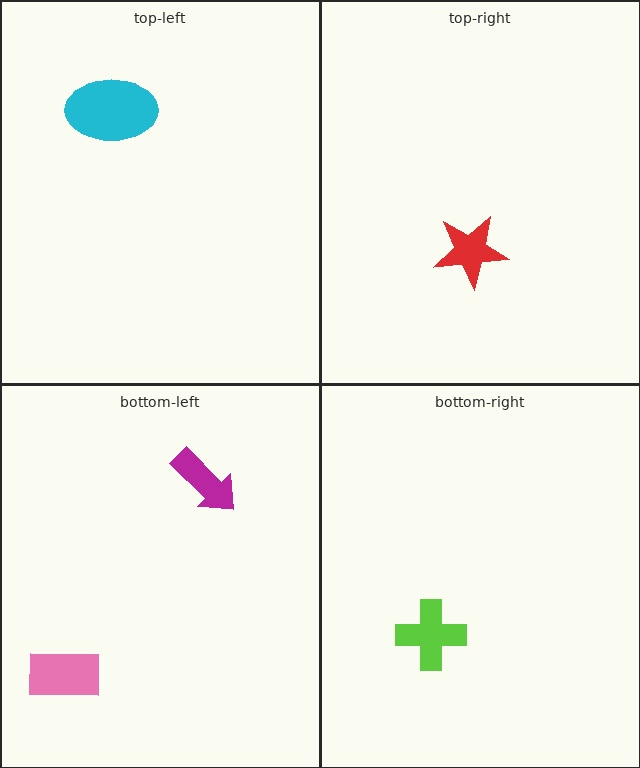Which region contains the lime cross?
The bottom-right region.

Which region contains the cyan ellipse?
The top-left region.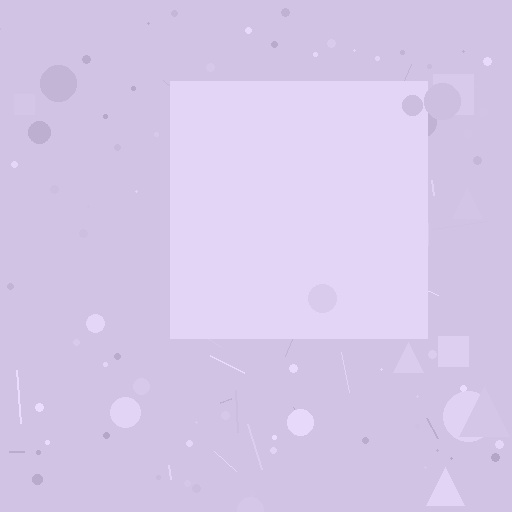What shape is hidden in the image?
A square is hidden in the image.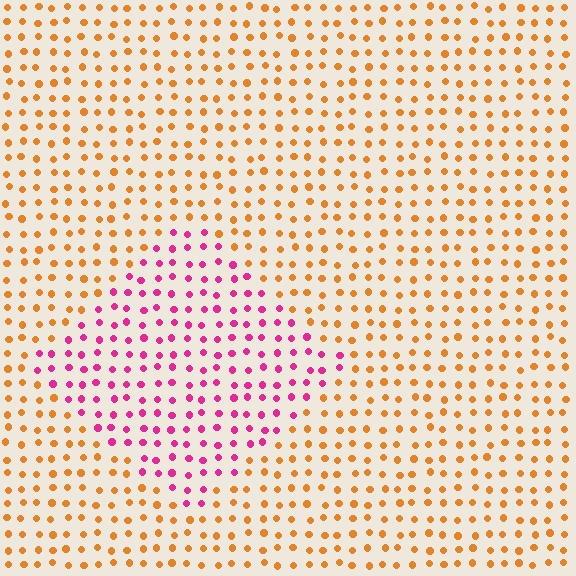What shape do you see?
I see a diamond.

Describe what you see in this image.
The image is filled with small orange elements in a uniform arrangement. A diamond-shaped region is visible where the elements are tinted to a slightly different hue, forming a subtle color boundary.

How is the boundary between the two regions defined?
The boundary is defined purely by a slight shift in hue (about 64 degrees). Spacing, size, and orientation are identical on both sides.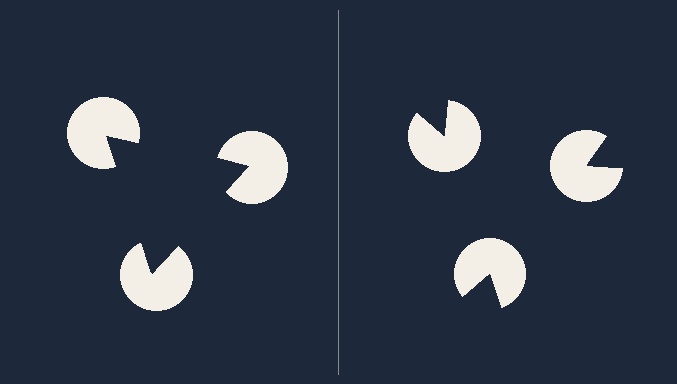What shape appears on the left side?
An illusory triangle.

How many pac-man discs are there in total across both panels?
6 — 3 on each side.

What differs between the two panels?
The pac-man discs are positioned identically on both sides; only the wedge orientations differ. On the left they align to a triangle; on the right they are misaligned.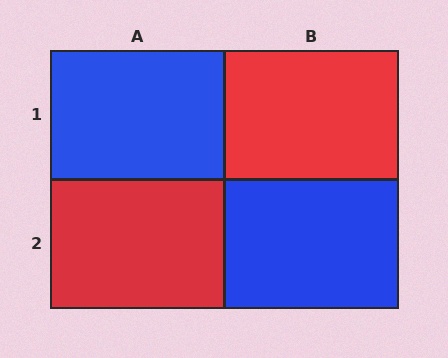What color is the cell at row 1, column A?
Blue.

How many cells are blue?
2 cells are blue.